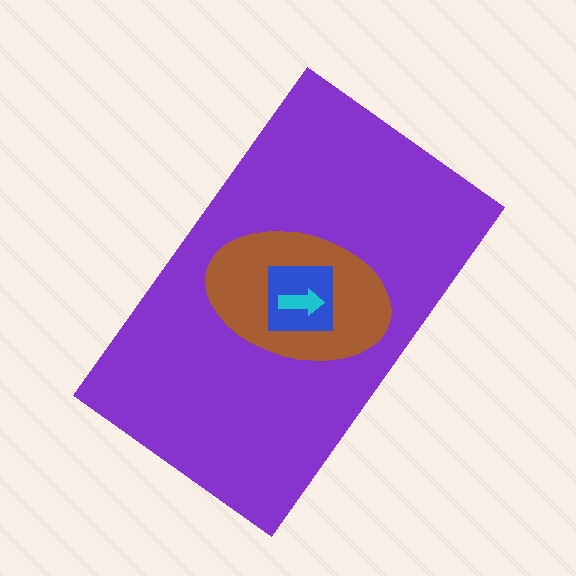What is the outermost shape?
The purple rectangle.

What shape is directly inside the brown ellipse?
The blue square.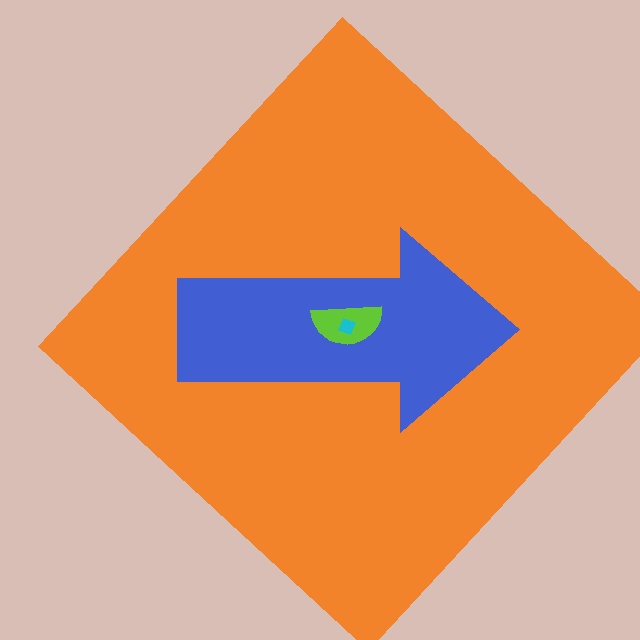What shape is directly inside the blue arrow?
The lime semicircle.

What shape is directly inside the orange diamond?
The blue arrow.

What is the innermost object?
The cyan diamond.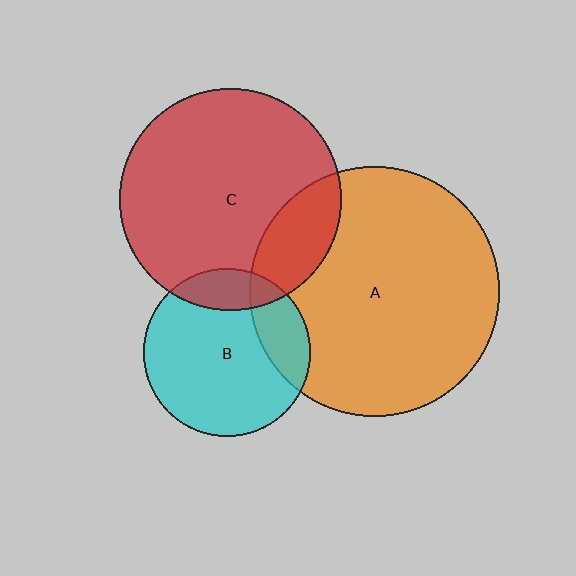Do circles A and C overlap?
Yes.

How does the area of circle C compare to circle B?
Approximately 1.8 times.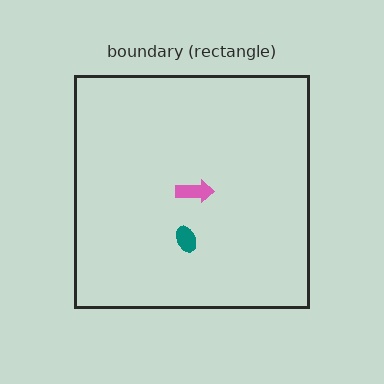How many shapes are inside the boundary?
2 inside, 0 outside.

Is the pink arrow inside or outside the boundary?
Inside.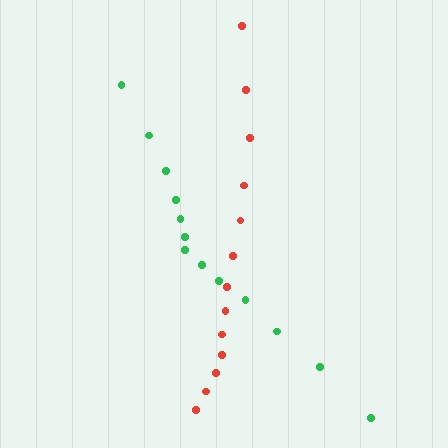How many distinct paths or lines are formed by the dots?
There are 2 distinct paths.